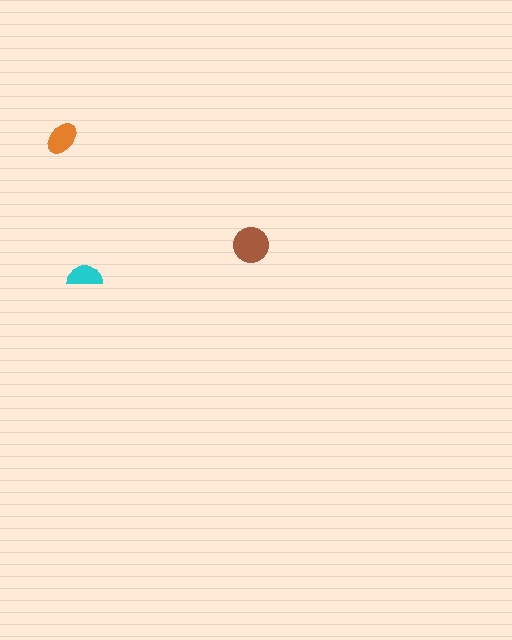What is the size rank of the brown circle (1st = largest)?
1st.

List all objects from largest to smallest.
The brown circle, the orange ellipse, the cyan semicircle.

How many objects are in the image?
There are 3 objects in the image.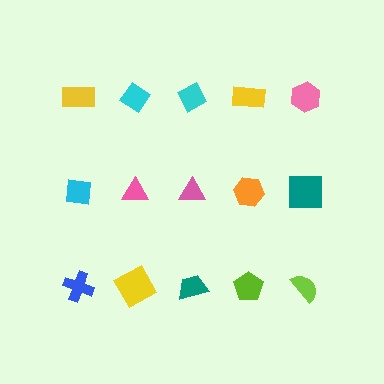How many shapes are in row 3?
5 shapes.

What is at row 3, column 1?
A blue cross.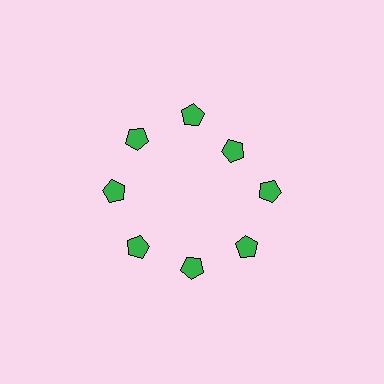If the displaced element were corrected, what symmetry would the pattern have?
It would have 8-fold rotational symmetry — the pattern would map onto itself every 45 degrees.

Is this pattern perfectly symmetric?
No. The 8 green pentagons are arranged in a ring, but one element near the 2 o'clock position is pulled inward toward the center, breaking the 8-fold rotational symmetry.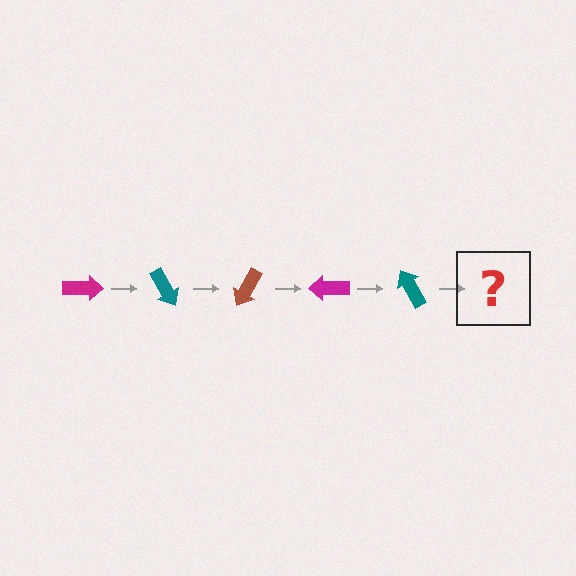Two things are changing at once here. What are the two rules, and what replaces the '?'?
The two rules are that it rotates 60 degrees each step and the color cycles through magenta, teal, and brown. The '?' should be a brown arrow, rotated 300 degrees from the start.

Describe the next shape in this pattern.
It should be a brown arrow, rotated 300 degrees from the start.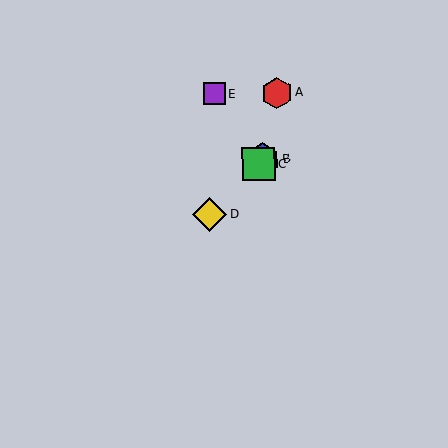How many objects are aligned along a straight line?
3 objects (B, C, D) are aligned along a straight line.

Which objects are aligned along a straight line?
Objects B, C, D are aligned along a straight line.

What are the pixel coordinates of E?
Object E is at (214, 94).